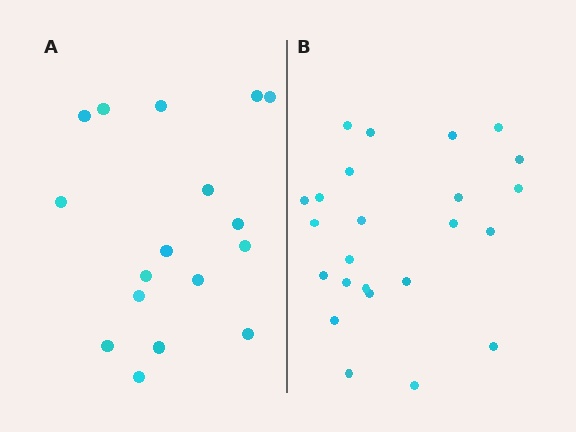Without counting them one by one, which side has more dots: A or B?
Region B (the right region) has more dots.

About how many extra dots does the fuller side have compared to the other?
Region B has roughly 8 or so more dots than region A.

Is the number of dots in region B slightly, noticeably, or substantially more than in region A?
Region B has noticeably more, but not dramatically so. The ratio is roughly 1.4 to 1.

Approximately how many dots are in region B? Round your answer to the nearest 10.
About 20 dots. (The exact count is 24, which rounds to 20.)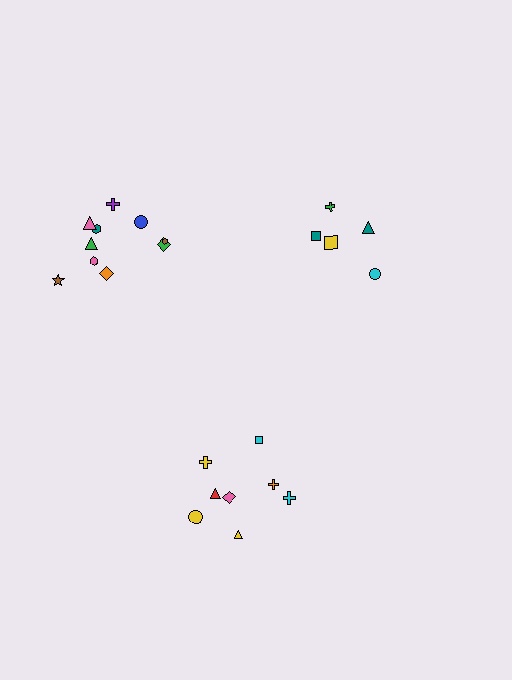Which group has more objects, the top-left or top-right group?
The top-left group.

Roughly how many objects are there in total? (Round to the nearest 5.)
Roughly 25 objects in total.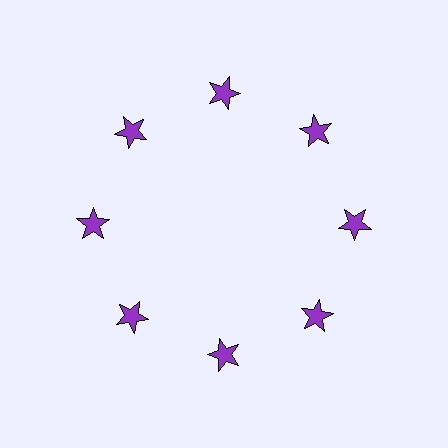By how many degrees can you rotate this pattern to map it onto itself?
The pattern maps onto itself every 45 degrees of rotation.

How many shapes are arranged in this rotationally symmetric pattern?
There are 8 shapes, arranged in 8 groups of 1.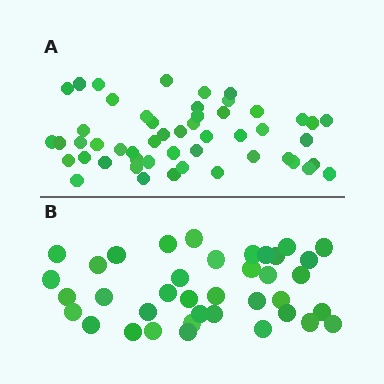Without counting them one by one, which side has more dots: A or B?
Region A (the top region) has more dots.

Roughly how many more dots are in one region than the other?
Region A has approximately 15 more dots than region B.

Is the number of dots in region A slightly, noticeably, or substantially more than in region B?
Region A has noticeably more, but not dramatically so. The ratio is roughly 1.3 to 1.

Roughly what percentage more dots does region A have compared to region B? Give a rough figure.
About 35% more.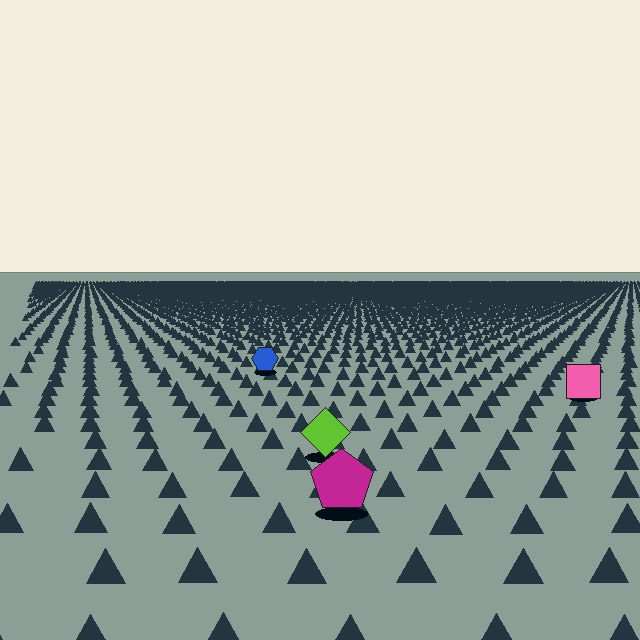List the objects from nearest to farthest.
From nearest to farthest: the magenta pentagon, the lime diamond, the pink square, the blue hexagon.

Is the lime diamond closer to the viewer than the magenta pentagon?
No. The magenta pentagon is closer — you can tell from the texture gradient: the ground texture is coarser near it.